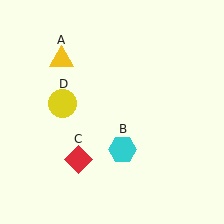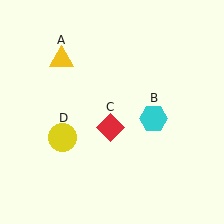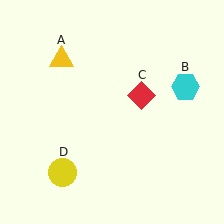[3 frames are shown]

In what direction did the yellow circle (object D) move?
The yellow circle (object D) moved down.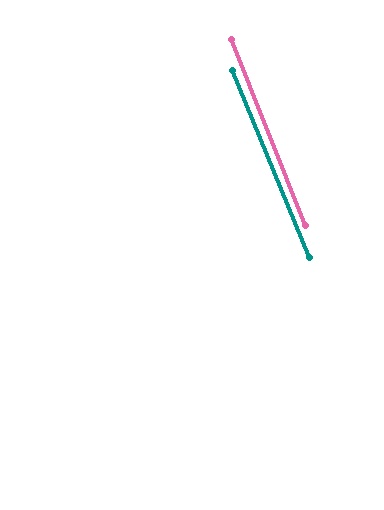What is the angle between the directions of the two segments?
Approximately 1 degree.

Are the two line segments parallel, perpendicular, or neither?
Parallel — their directions differ by only 0.8°.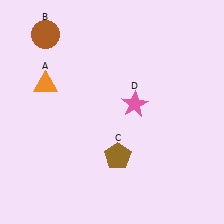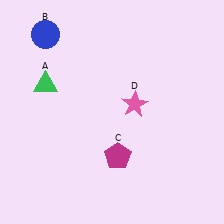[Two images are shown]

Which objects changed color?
A changed from orange to green. B changed from brown to blue. C changed from brown to magenta.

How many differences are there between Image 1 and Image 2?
There are 3 differences between the two images.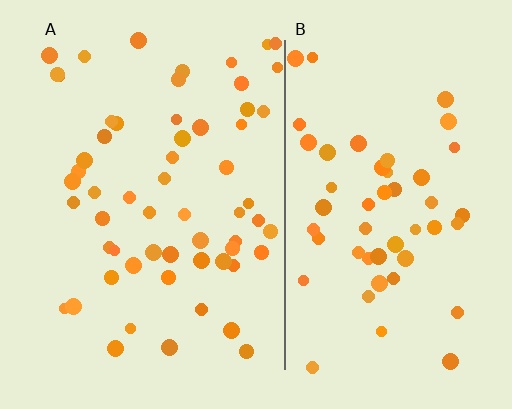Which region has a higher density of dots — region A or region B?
A (the left).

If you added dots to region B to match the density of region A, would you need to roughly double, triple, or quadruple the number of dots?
Approximately double.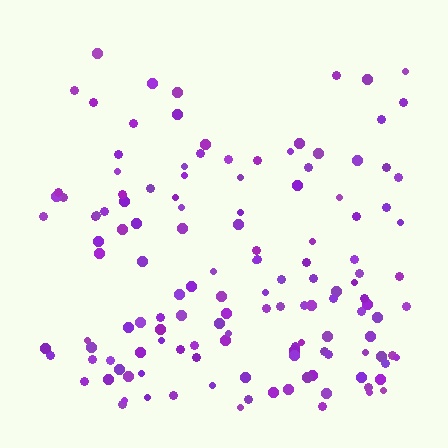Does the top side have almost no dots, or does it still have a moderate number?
Still a moderate number, just noticeably fewer than the bottom.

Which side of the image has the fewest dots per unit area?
The top.